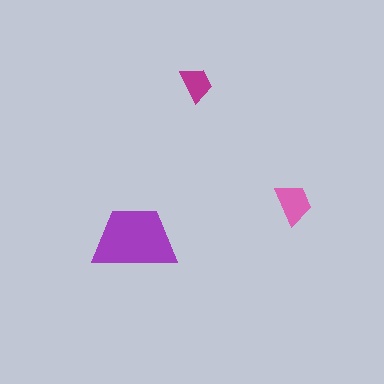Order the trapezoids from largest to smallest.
the purple one, the pink one, the magenta one.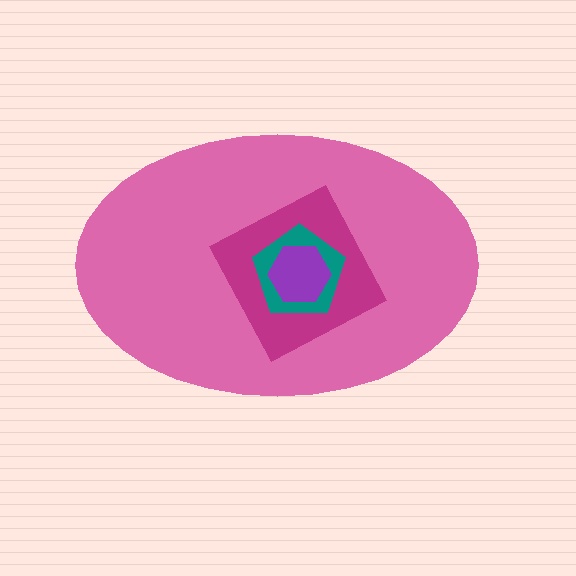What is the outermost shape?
The pink ellipse.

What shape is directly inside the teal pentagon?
The purple hexagon.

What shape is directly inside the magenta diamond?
The teal pentagon.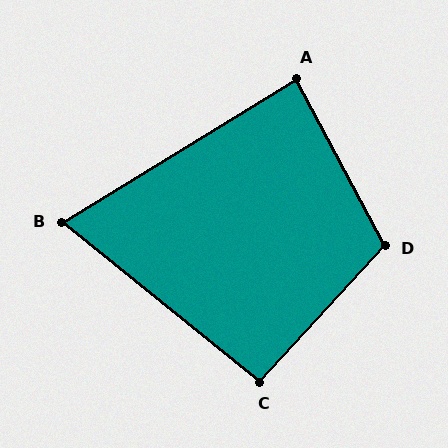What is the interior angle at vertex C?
Approximately 94 degrees (approximately right).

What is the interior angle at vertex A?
Approximately 86 degrees (approximately right).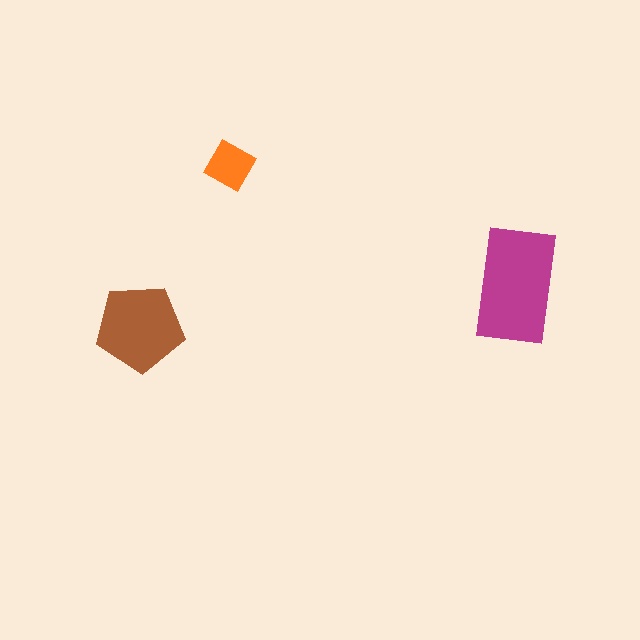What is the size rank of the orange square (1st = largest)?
3rd.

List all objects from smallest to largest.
The orange square, the brown pentagon, the magenta rectangle.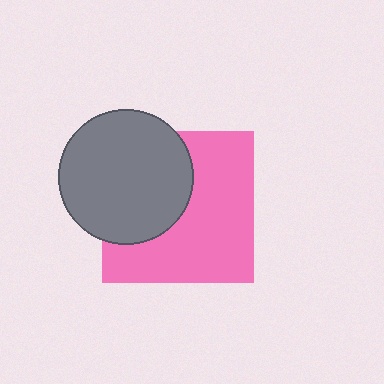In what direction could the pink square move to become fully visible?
The pink square could move right. That would shift it out from behind the gray circle entirely.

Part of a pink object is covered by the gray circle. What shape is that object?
It is a square.